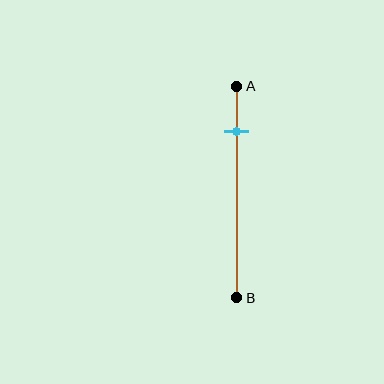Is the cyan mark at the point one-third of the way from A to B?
No, the mark is at about 20% from A, not at the 33% one-third point.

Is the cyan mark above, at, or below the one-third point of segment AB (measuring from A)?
The cyan mark is above the one-third point of segment AB.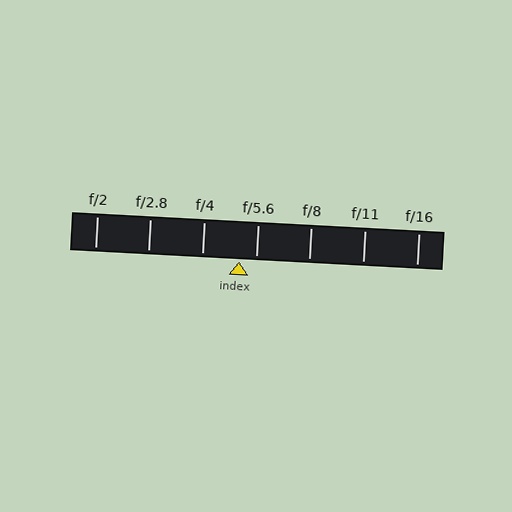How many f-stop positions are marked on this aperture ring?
There are 7 f-stop positions marked.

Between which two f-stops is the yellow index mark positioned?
The index mark is between f/4 and f/5.6.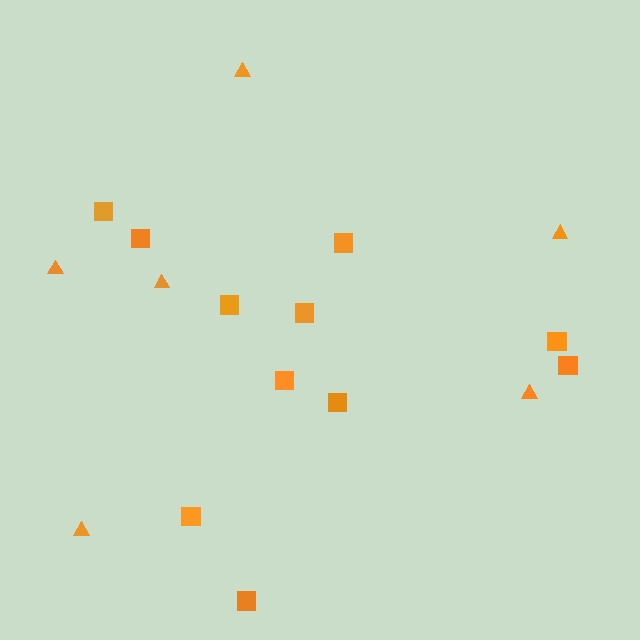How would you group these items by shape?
There are 2 groups: one group of squares (11) and one group of triangles (6).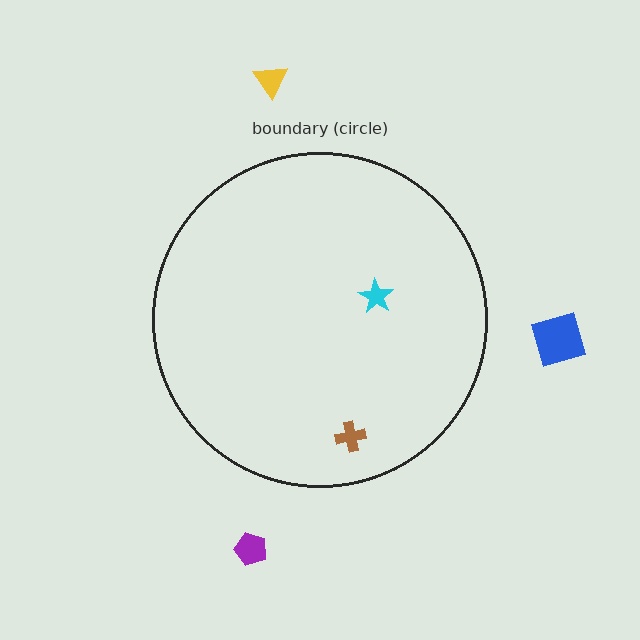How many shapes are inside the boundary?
2 inside, 3 outside.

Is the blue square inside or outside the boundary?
Outside.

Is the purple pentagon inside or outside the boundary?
Outside.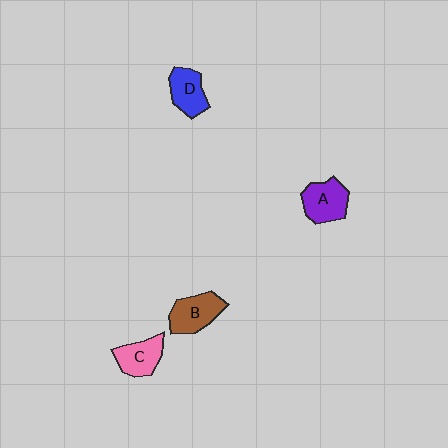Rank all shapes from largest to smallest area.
From largest to smallest: A (purple), B (brown), C (pink), D (blue).